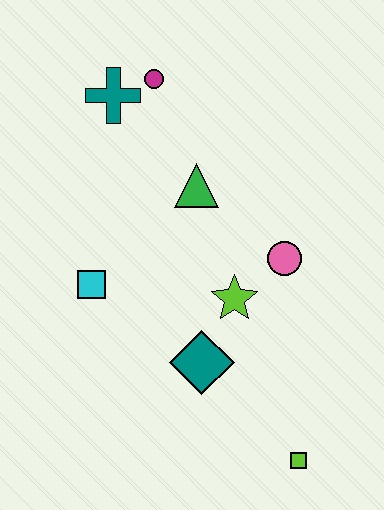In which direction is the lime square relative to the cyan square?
The lime square is to the right of the cyan square.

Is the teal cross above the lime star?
Yes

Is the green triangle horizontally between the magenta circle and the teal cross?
No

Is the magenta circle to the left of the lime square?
Yes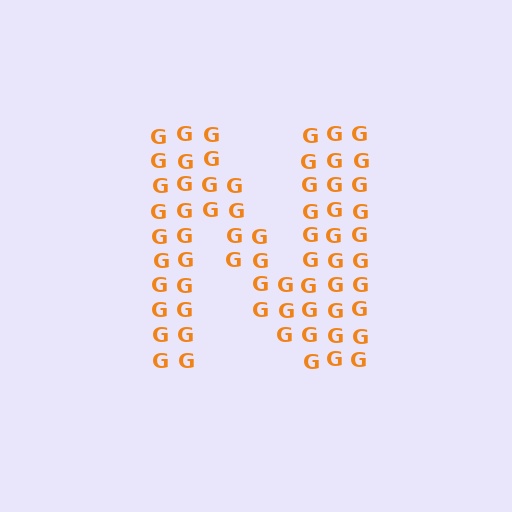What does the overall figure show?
The overall figure shows the letter N.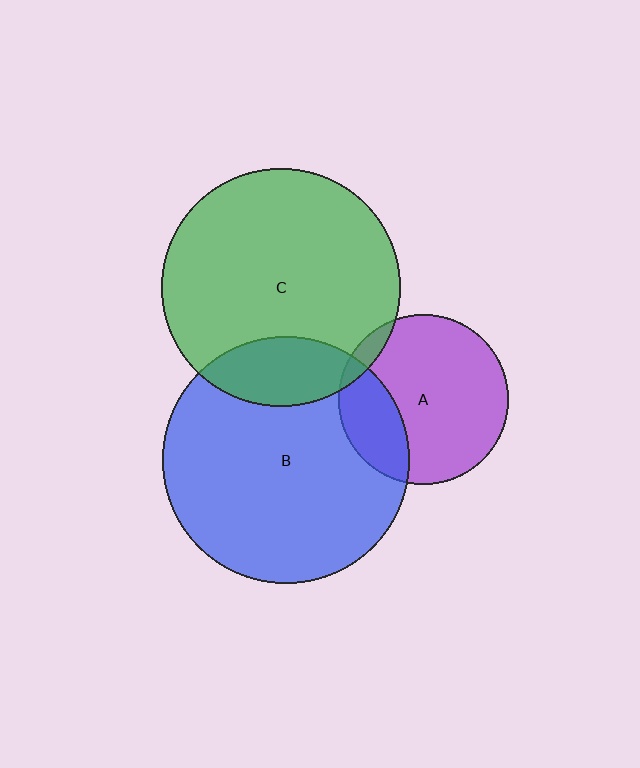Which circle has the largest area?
Circle B (blue).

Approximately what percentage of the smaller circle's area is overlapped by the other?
Approximately 5%.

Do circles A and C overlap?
Yes.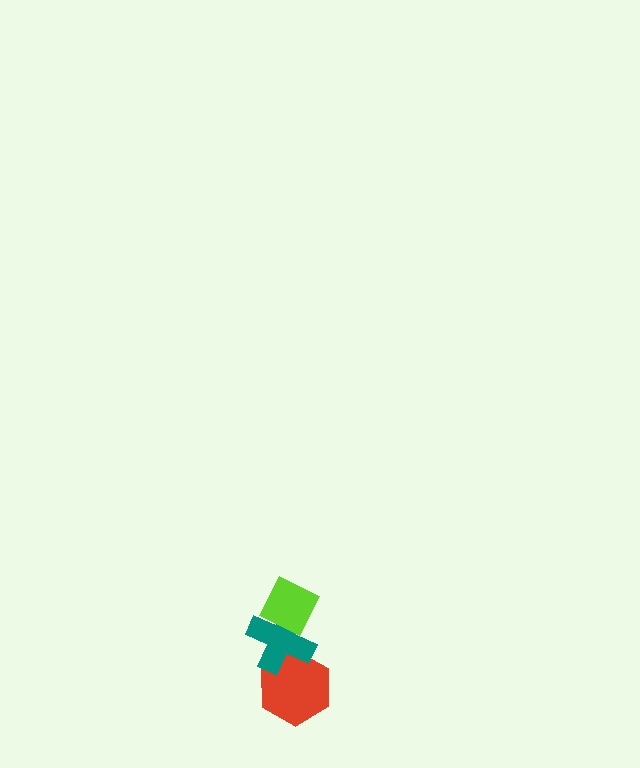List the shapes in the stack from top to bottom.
From top to bottom: the lime diamond, the teal cross, the red hexagon.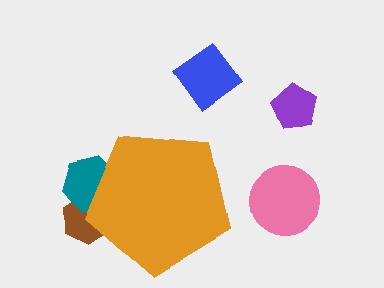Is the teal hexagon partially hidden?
Yes, the teal hexagon is partially hidden behind the orange pentagon.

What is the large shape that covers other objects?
An orange pentagon.